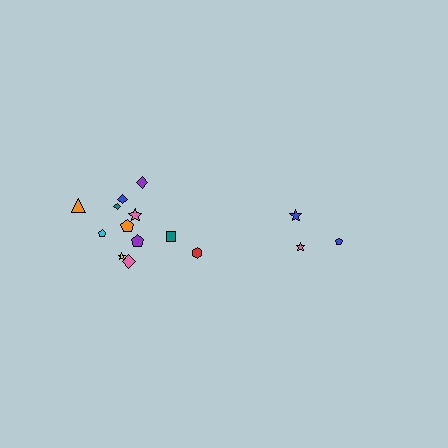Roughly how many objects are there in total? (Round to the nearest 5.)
Roughly 15 objects in total.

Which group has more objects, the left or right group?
The left group.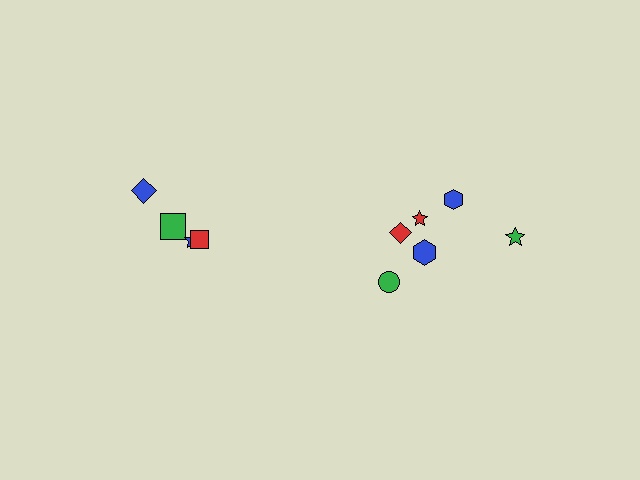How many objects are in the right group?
There are 6 objects.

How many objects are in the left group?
There are 4 objects.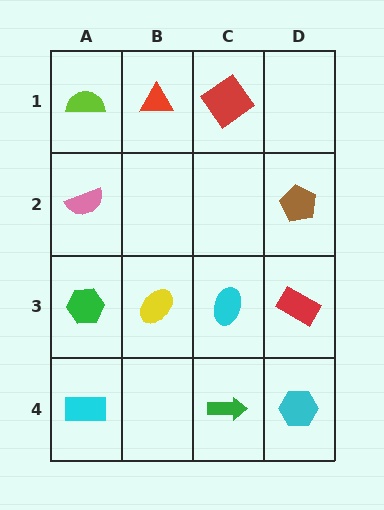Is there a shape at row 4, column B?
No, that cell is empty.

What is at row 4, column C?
A green arrow.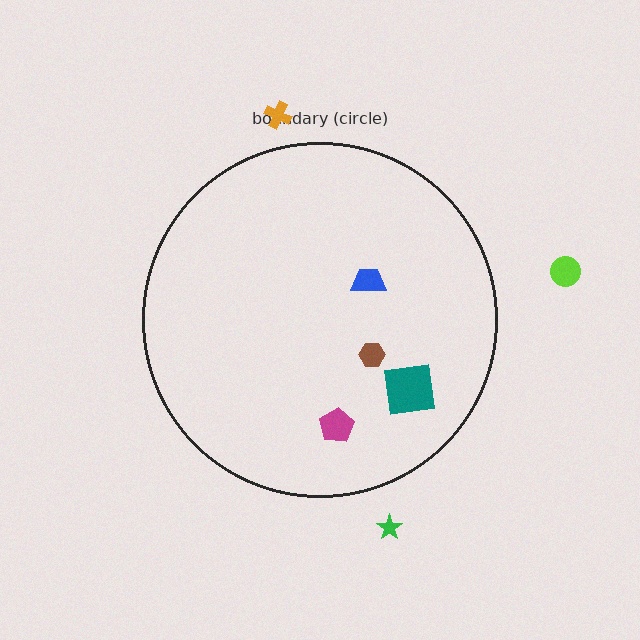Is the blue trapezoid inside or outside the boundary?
Inside.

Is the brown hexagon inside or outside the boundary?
Inside.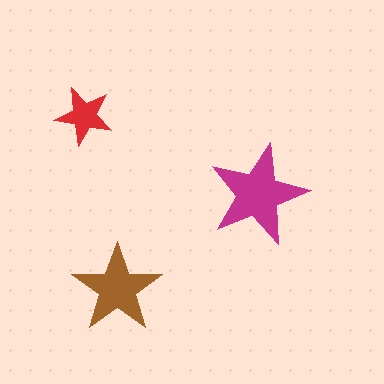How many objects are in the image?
There are 3 objects in the image.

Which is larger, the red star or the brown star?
The brown one.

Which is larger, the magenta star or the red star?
The magenta one.